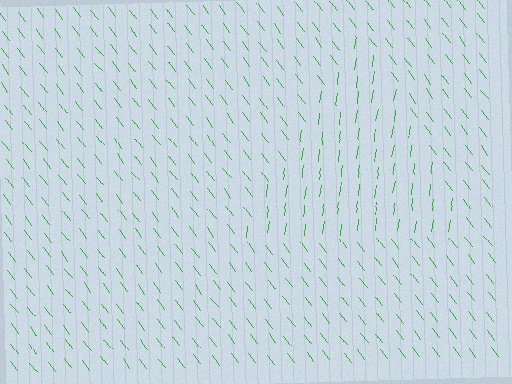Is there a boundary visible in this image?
Yes, there is a texture boundary formed by a change in line orientation.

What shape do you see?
I see a triangle.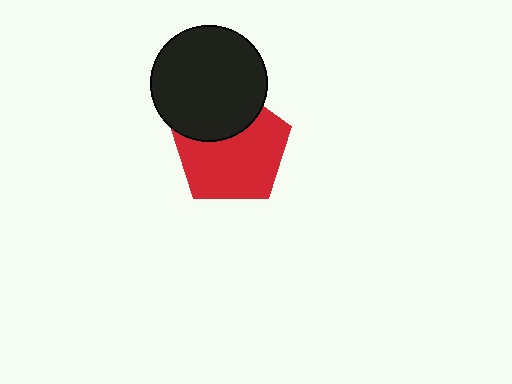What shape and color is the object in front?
The object in front is a black circle.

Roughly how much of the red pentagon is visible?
Most of it is visible (roughly 68%).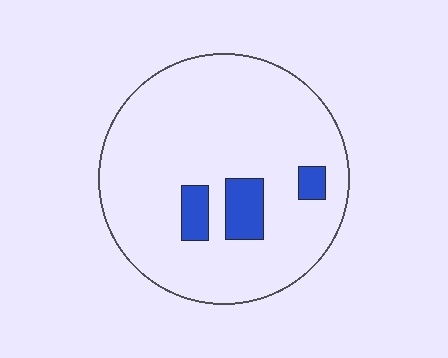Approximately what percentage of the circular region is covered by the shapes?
Approximately 10%.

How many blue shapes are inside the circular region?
3.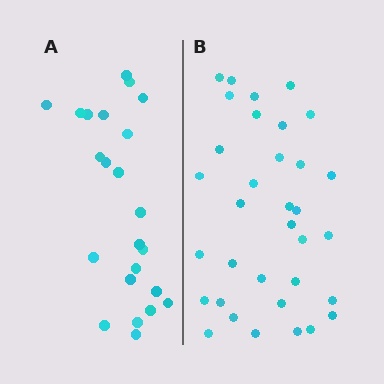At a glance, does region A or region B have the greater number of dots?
Region B (the right region) has more dots.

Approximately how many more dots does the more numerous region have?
Region B has roughly 12 or so more dots than region A.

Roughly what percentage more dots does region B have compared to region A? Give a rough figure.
About 50% more.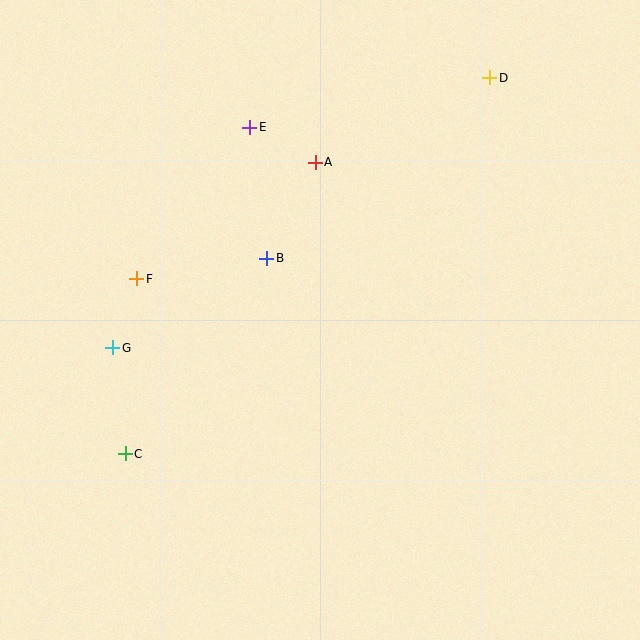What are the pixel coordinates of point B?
Point B is at (267, 258).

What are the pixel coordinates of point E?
Point E is at (250, 127).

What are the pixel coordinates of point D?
Point D is at (490, 78).